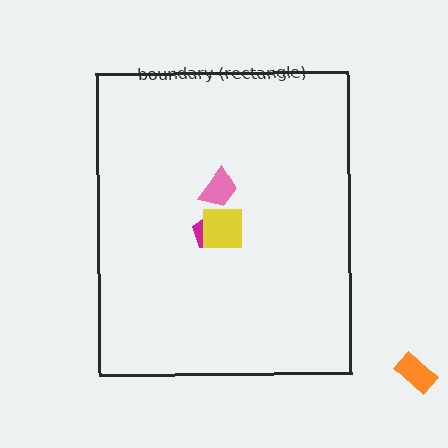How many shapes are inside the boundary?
3 inside, 1 outside.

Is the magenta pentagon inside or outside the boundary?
Inside.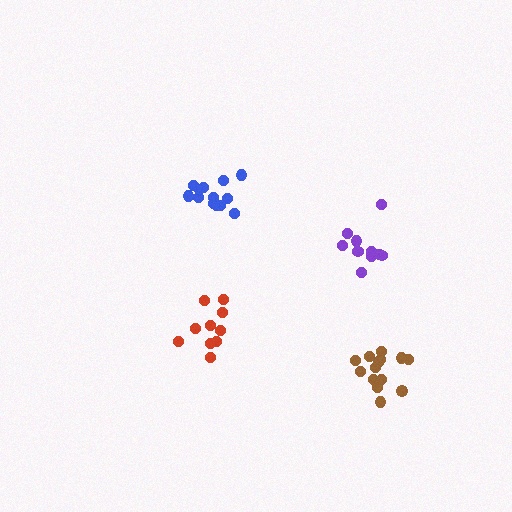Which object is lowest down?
The brown cluster is bottommost.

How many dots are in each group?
Group 1: 10 dots, Group 2: 14 dots, Group 3: 10 dots, Group 4: 14 dots (48 total).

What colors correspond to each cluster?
The clusters are colored: red, blue, purple, brown.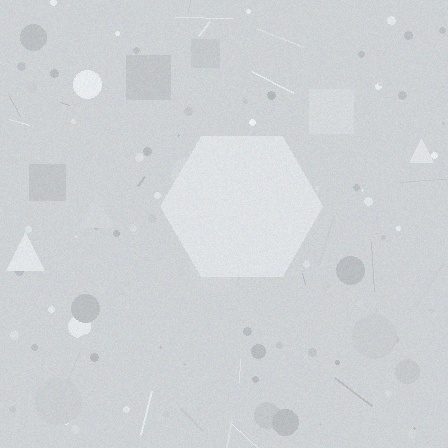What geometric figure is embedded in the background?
A hexagon is embedded in the background.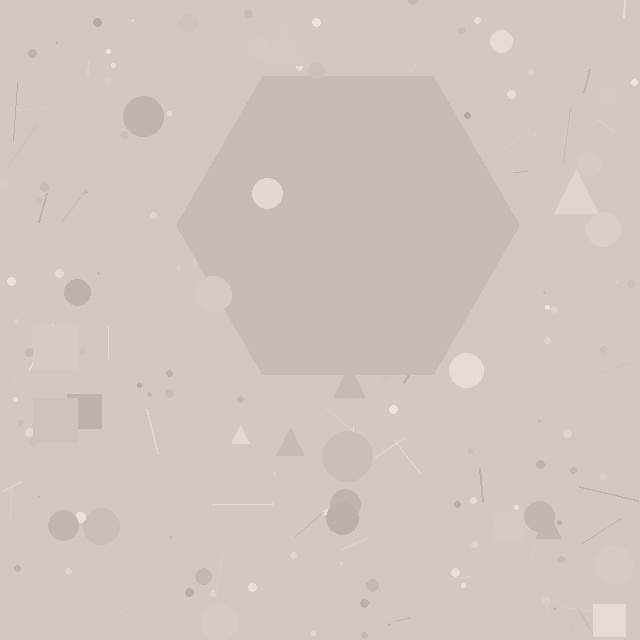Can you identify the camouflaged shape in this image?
The camouflaged shape is a hexagon.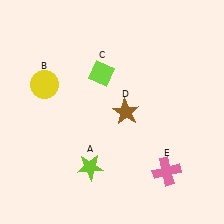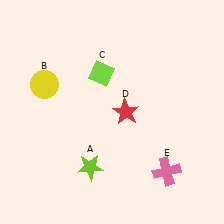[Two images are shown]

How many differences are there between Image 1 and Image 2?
There is 1 difference between the two images.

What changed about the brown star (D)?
In Image 1, D is brown. In Image 2, it changed to red.